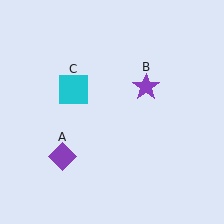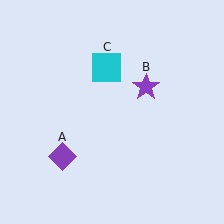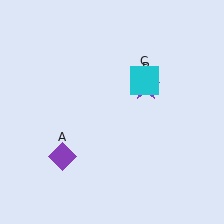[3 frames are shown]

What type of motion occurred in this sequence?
The cyan square (object C) rotated clockwise around the center of the scene.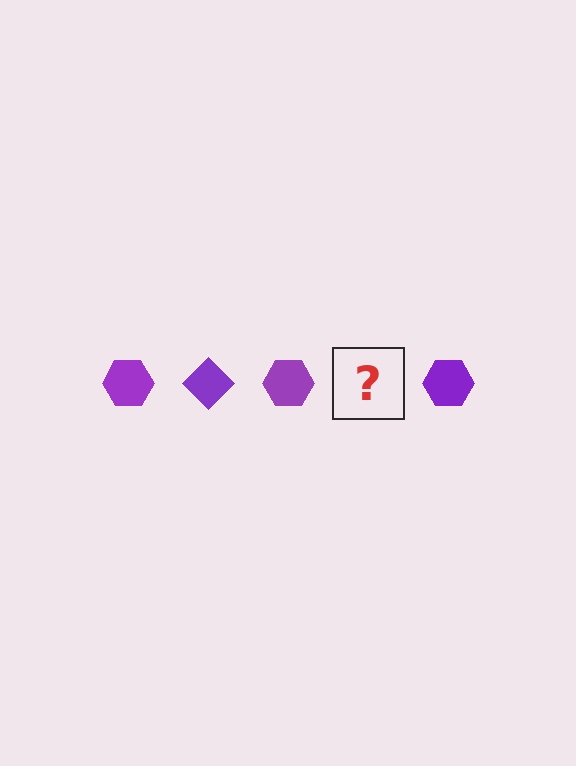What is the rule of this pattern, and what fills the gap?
The rule is that the pattern cycles through hexagon, diamond shapes in purple. The gap should be filled with a purple diamond.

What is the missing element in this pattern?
The missing element is a purple diamond.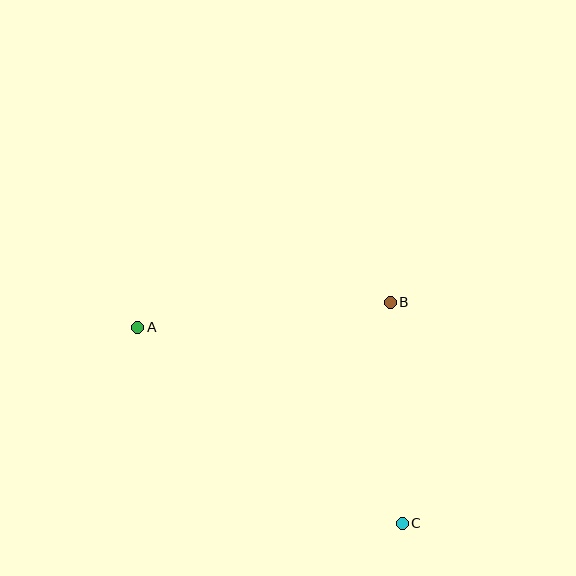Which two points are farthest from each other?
Points A and C are farthest from each other.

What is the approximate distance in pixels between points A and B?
The distance between A and B is approximately 254 pixels.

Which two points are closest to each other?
Points B and C are closest to each other.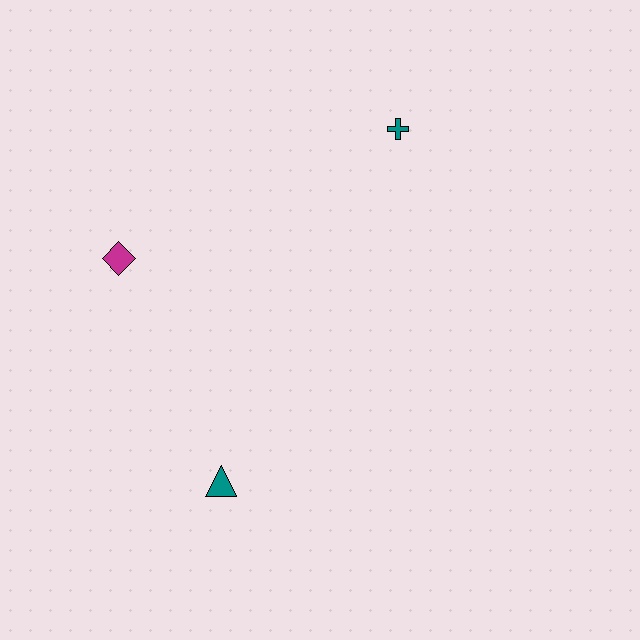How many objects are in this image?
There are 3 objects.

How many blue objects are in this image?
There are no blue objects.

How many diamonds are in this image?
There is 1 diamond.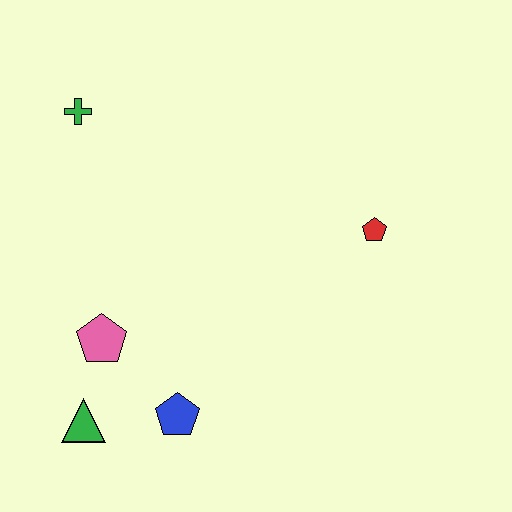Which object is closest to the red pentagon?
The blue pentagon is closest to the red pentagon.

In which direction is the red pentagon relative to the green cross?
The red pentagon is to the right of the green cross.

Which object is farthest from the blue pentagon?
The green cross is farthest from the blue pentagon.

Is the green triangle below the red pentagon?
Yes